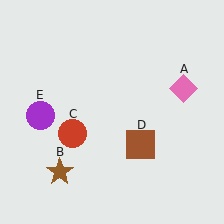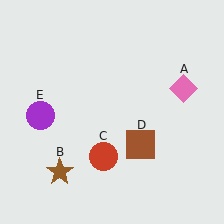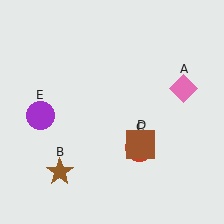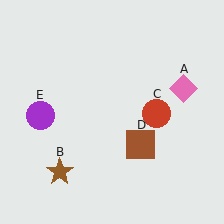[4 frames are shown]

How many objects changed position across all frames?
1 object changed position: red circle (object C).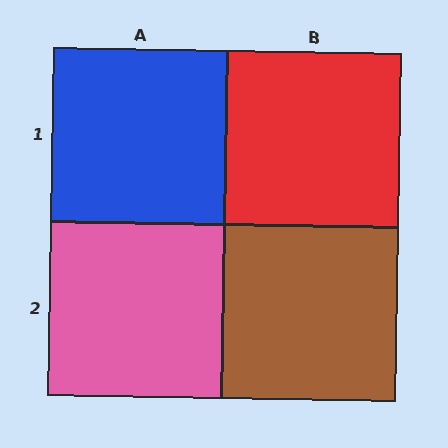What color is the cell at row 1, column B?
Red.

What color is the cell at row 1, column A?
Blue.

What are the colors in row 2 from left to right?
Pink, brown.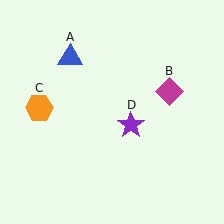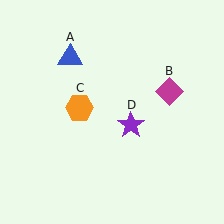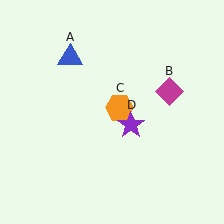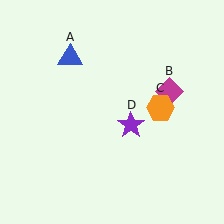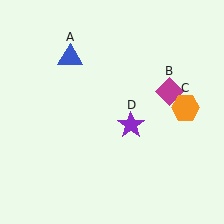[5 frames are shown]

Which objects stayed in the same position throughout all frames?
Blue triangle (object A) and magenta diamond (object B) and purple star (object D) remained stationary.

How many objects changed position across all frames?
1 object changed position: orange hexagon (object C).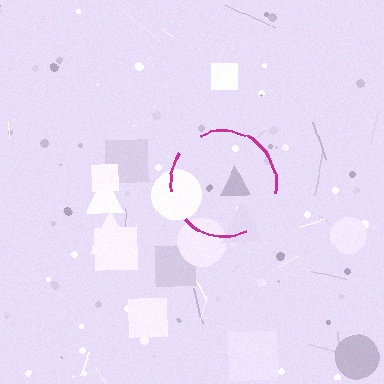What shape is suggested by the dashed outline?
The dashed outline suggests a circle.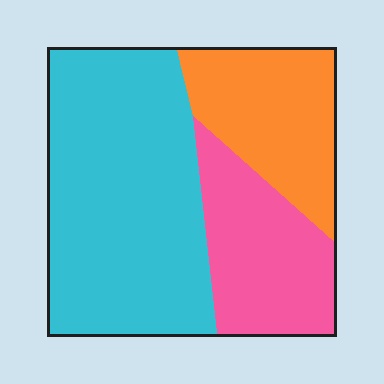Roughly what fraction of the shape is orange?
Orange takes up about one quarter (1/4) of the shape.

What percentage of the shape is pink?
Pink takes up about one quarter (1/4) of the shape.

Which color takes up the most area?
Cyan, at roughly 55%.